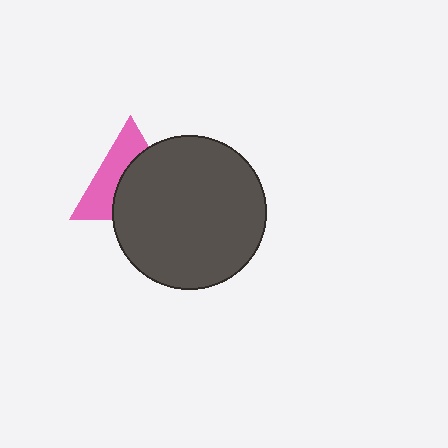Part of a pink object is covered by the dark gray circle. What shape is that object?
It is a triangle.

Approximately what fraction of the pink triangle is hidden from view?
Roughly 55% of the pink triangle is hidden behind the dark gray circle.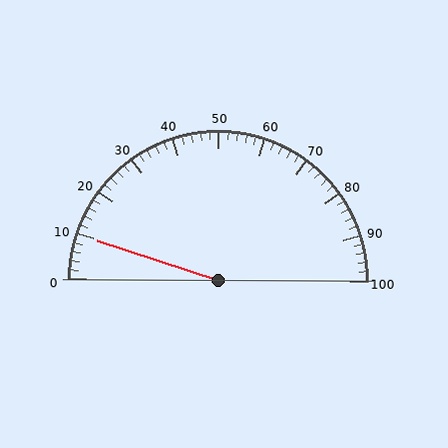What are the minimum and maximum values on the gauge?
The gauge ranges from 0 to 100.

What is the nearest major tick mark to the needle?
The nearest major tick mark is 10.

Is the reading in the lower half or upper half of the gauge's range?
The reading is in the lower half of the range (0 to 100).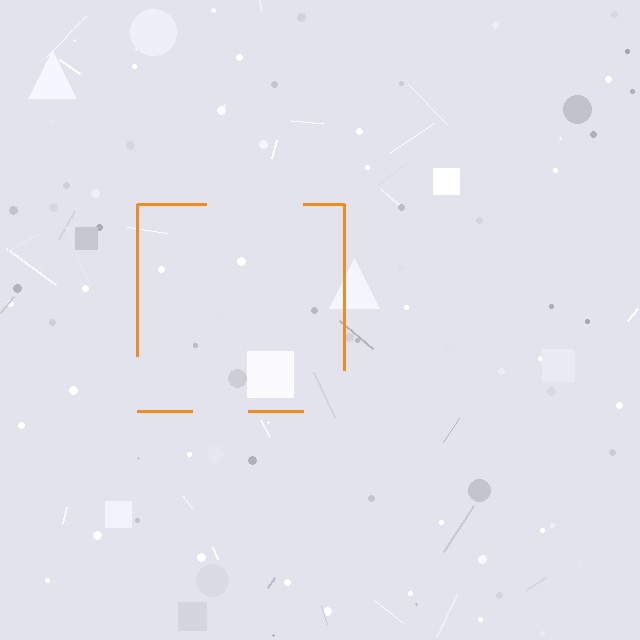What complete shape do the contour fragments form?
The contour fragments form a square.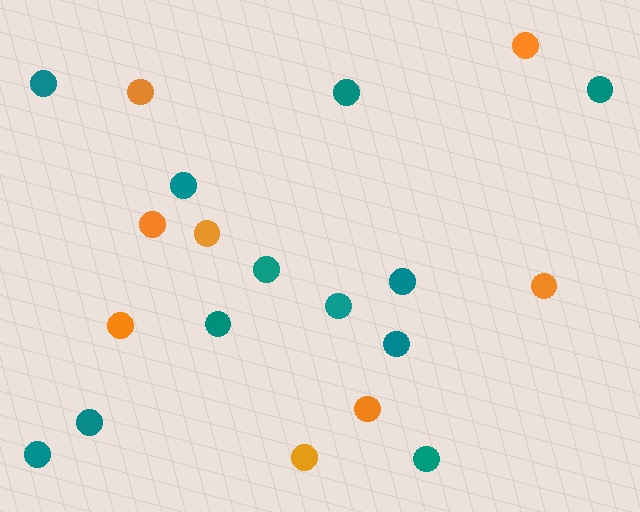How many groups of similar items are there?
There are 2 groups: one group of orange circles (8) and one group of teal circles (12).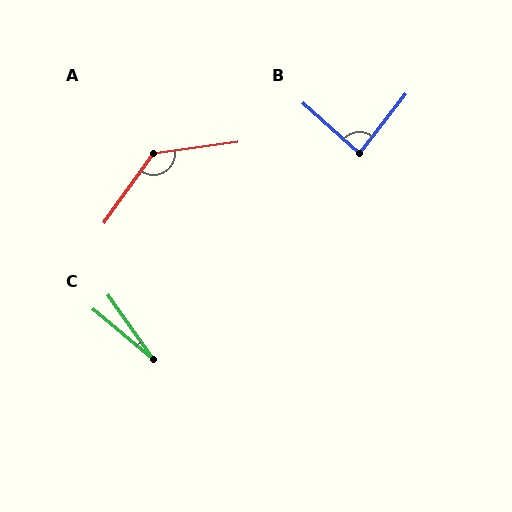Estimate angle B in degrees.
Approximately 86 degrees.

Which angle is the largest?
A, at approximately 134 degrees.